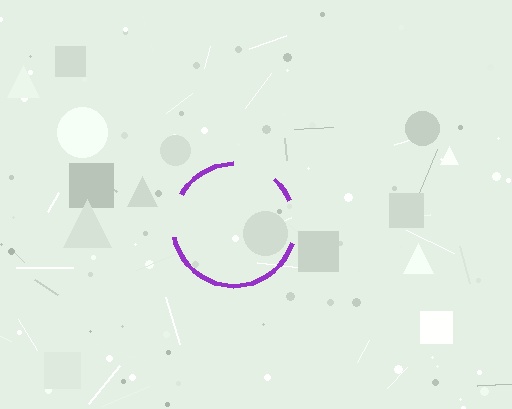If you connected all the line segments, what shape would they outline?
They would outline a circle.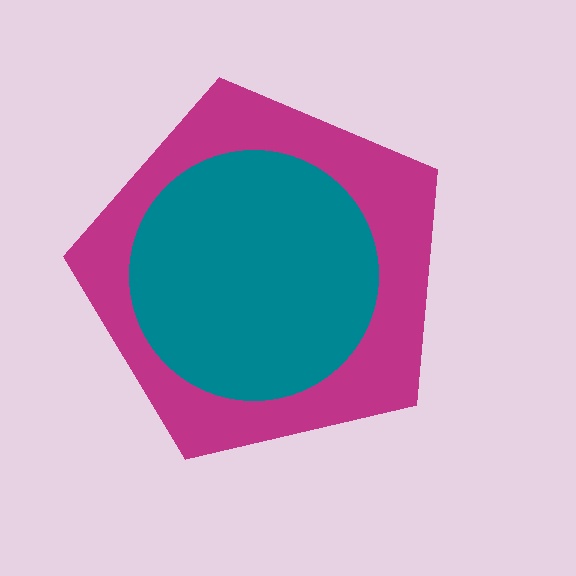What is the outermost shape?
The magenta pentagon.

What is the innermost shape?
The teal circle.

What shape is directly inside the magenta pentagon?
The teal circle.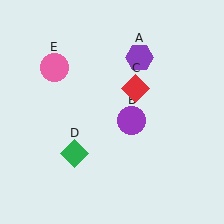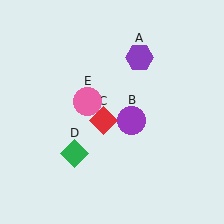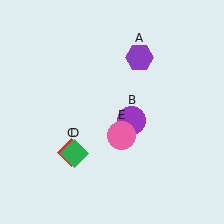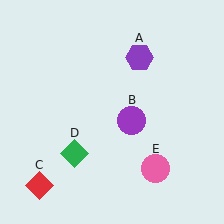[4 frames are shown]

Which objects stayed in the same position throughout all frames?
Purple hexagon (object A) and purple circle (object B) and green diamond (object D) remained stationary.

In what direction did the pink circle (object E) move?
The pink circle (object E) moved down and to the right.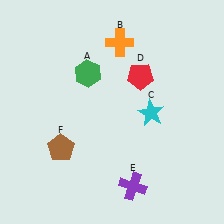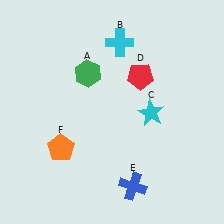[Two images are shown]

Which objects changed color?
B changed from orange to cyan. E changed from purple to blue. F changed from brown to orange.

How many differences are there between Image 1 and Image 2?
There are 3 differences between the two images.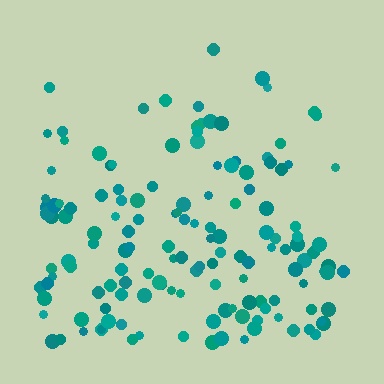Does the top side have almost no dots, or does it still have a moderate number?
Still a moderate number, just noticeably fewer than the bottom.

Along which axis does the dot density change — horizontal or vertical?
Vertical.